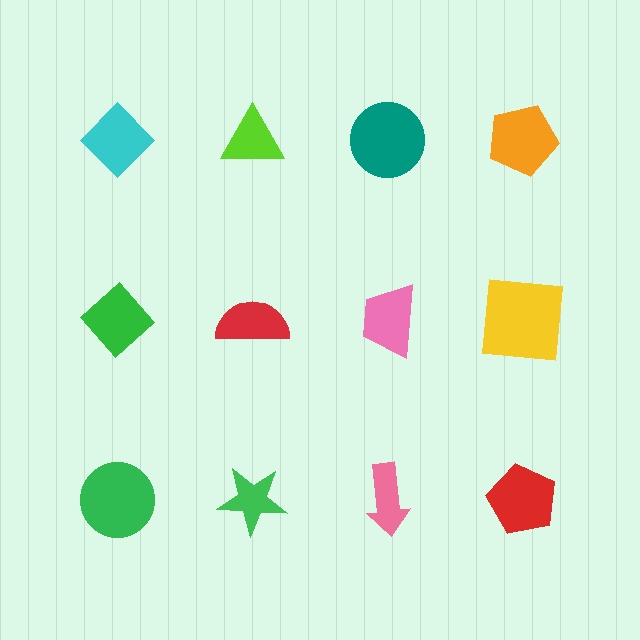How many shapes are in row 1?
4 shapes.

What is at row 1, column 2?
A lime triangle.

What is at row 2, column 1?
A green diamond.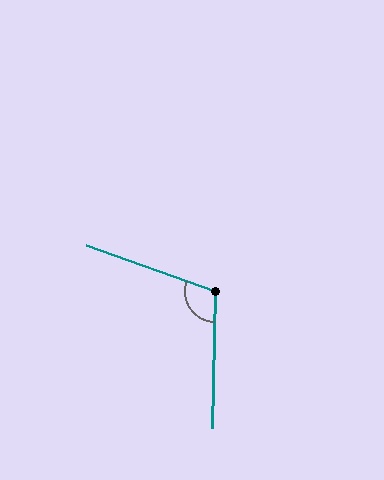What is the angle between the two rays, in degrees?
Approximately 108 degrees.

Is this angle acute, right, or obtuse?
It is obtuse.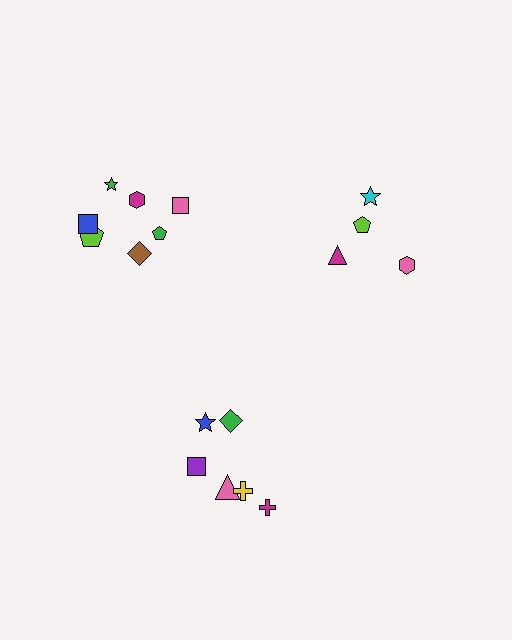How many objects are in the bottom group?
There are 6 objects.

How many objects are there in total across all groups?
There are 17 objects.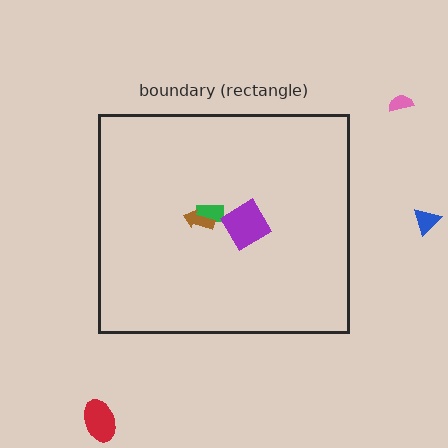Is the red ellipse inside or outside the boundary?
Outside.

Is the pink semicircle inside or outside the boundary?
Outside.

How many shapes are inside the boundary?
3 inside, 3 outside.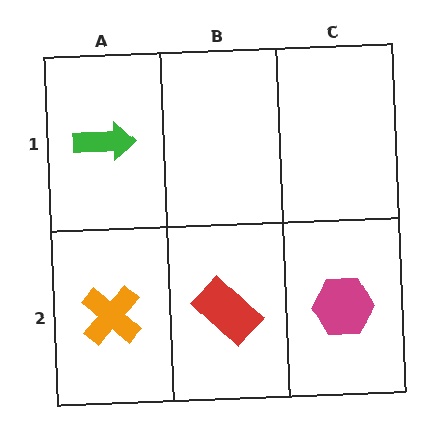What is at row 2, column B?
A red rectangle.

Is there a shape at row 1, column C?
No, that cell is empty.